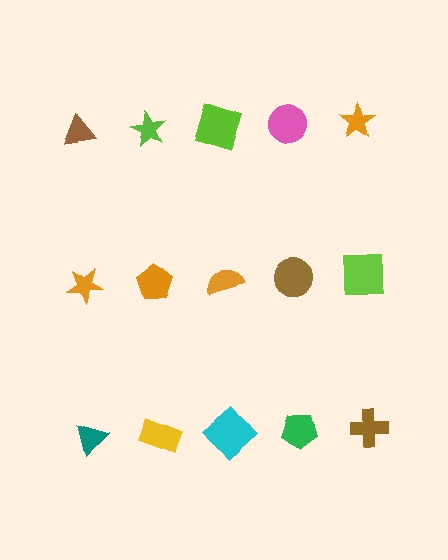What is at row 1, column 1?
A brown triangle.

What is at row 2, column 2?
An orange pentagon.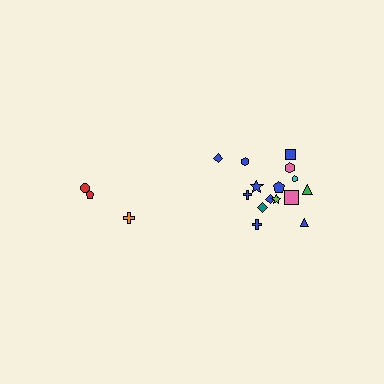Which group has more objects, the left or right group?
The right group.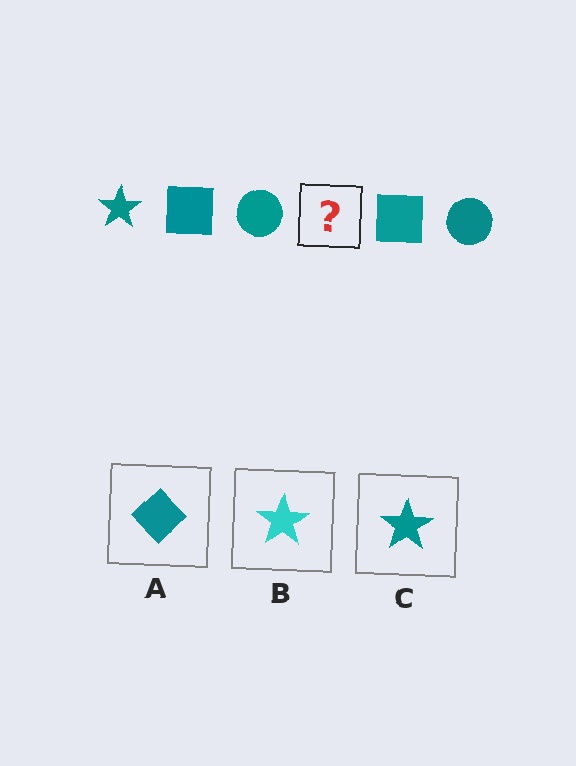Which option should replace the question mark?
Option C.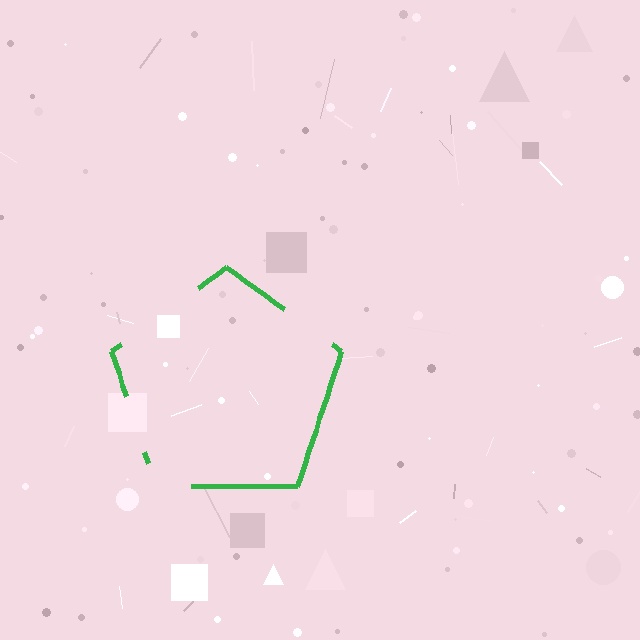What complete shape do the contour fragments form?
The contour fragments form a pentagon.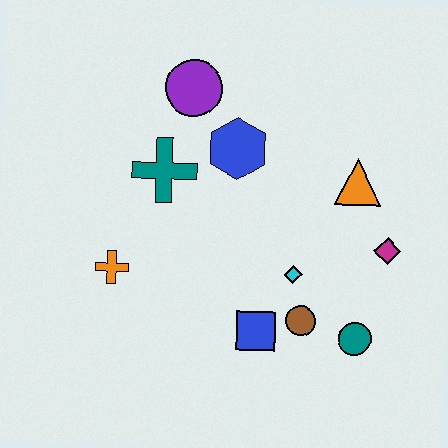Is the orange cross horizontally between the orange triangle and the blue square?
No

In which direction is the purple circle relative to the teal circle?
The purple circle is above the teal circle.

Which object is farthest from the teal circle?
The purple circle is farthest from the teal circle.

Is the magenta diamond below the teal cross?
Yes